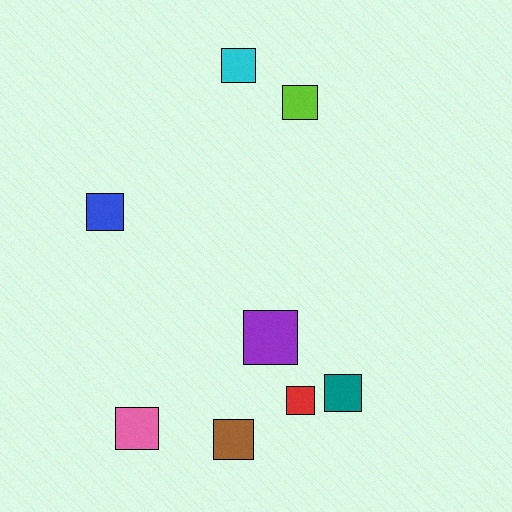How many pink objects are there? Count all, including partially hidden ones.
There is 1 pink object.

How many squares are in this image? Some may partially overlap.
There are 8 squares.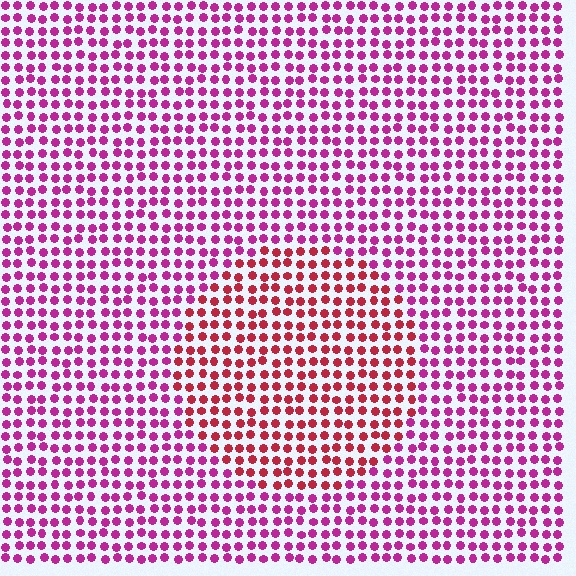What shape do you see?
I see a circle.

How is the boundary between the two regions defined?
The boundary is defined purely by a slight shift in hue (about 36 degrees). Spacing, size, and orientation are identical on both sides.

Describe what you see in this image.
The image is filled with small magenta elements in a uniform arrangement. A circle-shaped region is visible where the elements are tinted to a slightly different hue, forming a subtle color boundary.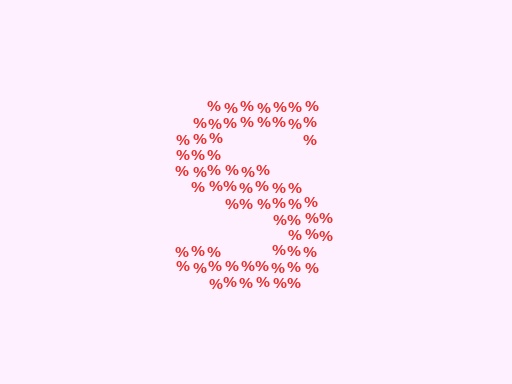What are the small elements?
The small elements are percent signs.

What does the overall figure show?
The overall figure shows the letter S.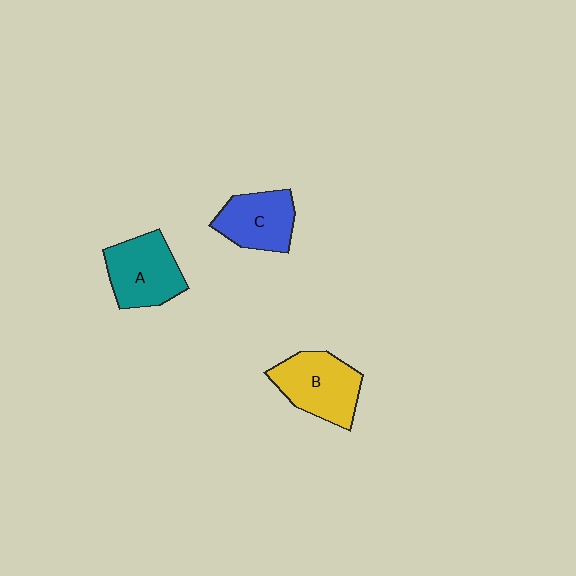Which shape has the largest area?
Shape B (yellow).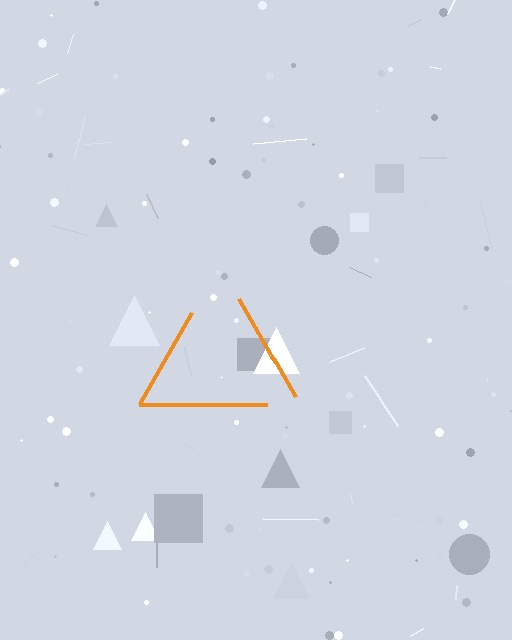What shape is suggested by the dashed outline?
The dashed outline suggests a triangle.